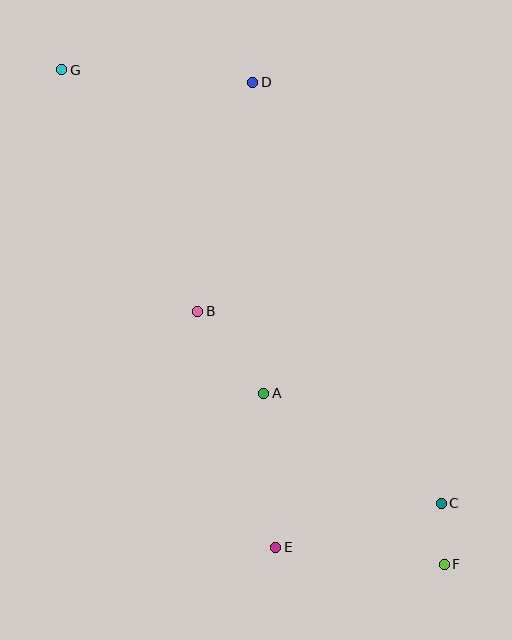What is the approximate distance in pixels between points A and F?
The distance between A and F is approximately 248 pixels.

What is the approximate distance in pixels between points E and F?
The distance between E and F is approximately 169 pixels.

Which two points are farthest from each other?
Points F and G are farthest from each other.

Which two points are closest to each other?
Points C and F are closest to each other.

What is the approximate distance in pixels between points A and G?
The distance between A and G is approximately 381 pixels.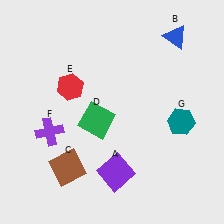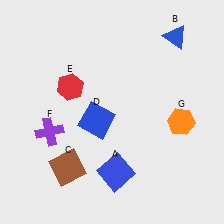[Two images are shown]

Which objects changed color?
A changed from purple to blue. D changed from green to blue. G changed from teal to orange.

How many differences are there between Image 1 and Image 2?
There are 3 differences between the two images.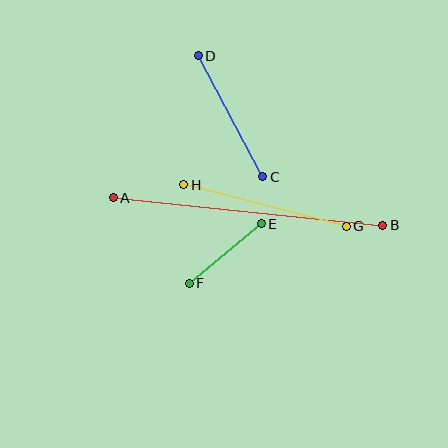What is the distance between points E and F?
The distance is approximately 93 pixels.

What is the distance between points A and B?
The distance is approximately 271 pixels.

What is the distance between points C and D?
The distance is approximately 137 pixels.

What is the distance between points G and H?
The distance is approximately 168 pixels.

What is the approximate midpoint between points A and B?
The midpoint is at approximately (248, 212) pixels.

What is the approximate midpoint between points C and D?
The midpoint is at approximately (231, 116) pixels.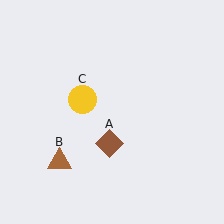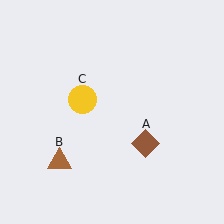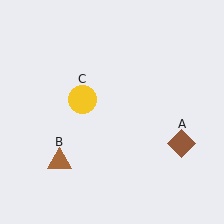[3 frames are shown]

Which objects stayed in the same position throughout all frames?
Brown triangle (object B) and yellow circle (object C) remained stationary.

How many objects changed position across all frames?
1 object changed position: brown diamond (object A).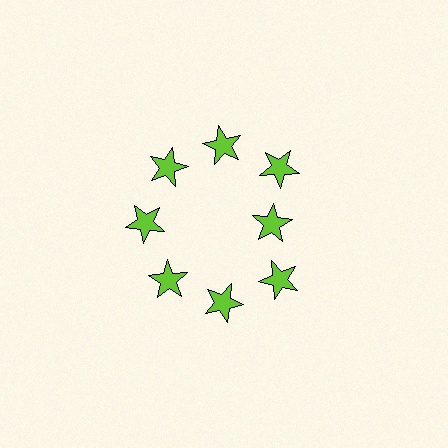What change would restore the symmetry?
The symmetry would be restored by moving it outward, back onto the ring so that all 8 stars sit at equal angles and equal distance from the center.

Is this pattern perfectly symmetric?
No. The 8 lime stars are arranged in a ring, but one element near the 3 o'clock position is pulled inward toward the center, breaking the 8-fold rotational symmetry.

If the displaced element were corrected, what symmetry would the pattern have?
It would have 8-fold rotational symmetry — the pattern would map onto itself every 45 degrees.